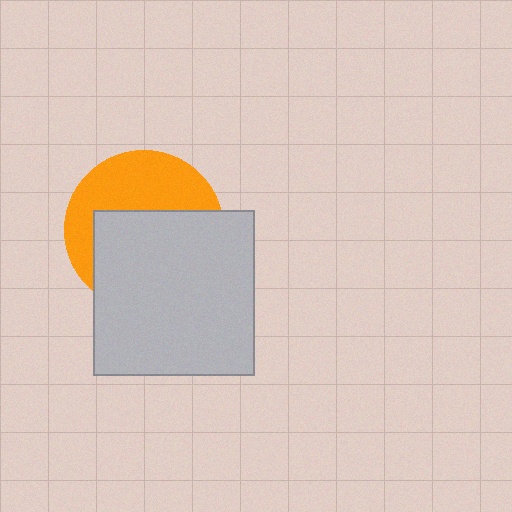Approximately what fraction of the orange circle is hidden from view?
Roughly 57% of the orange circle is hidden behind the light gray rectangle.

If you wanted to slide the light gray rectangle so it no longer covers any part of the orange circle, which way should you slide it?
Slide it down — that is the most direct way to separate the two shapes.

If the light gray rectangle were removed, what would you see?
You would see the complete orange circle.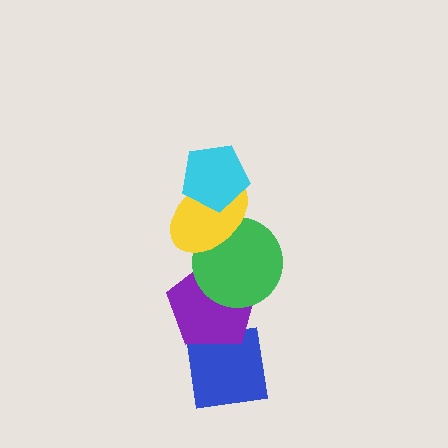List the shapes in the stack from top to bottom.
From top to bottom: the cyan pentagon, the yellow ellipse, the green circle, the purple pentagon, the blue square.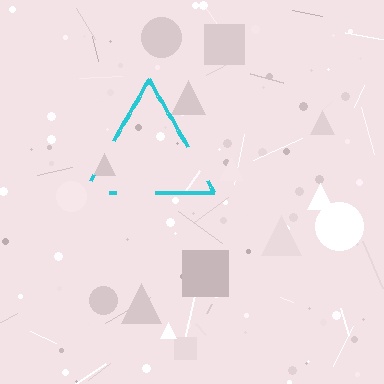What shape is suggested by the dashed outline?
The dashed outline suggests a triangle.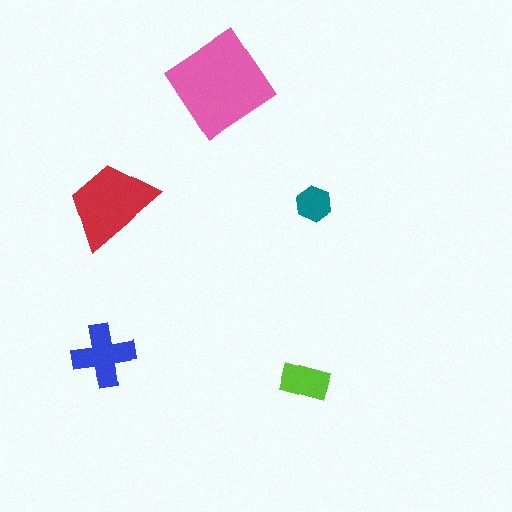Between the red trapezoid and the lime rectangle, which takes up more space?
The red trapezoid.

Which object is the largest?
The pink diamond.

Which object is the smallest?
The teal hexagon.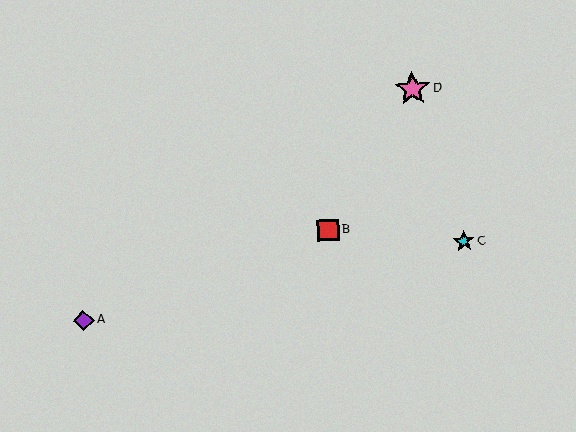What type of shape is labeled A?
Shape A is a purple diamond.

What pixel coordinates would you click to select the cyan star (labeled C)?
Click at (464, 241) to select the cyan star C.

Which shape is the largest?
The pink star (labeled D) is the largest.